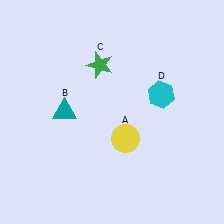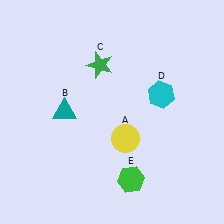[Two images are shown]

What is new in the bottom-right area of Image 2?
A green hexagon (E) was added in the bottom-right area of Image 2.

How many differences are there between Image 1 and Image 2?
There is 1 difference between the two images.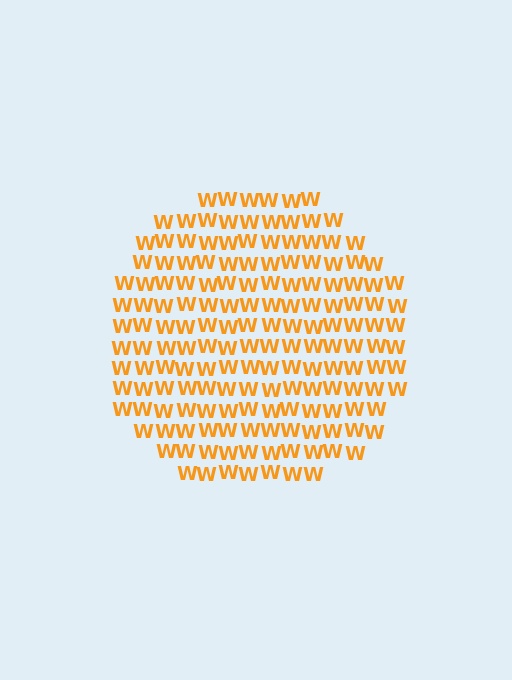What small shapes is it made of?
It is made of small letter W's.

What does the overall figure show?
The overall figure shows a circle.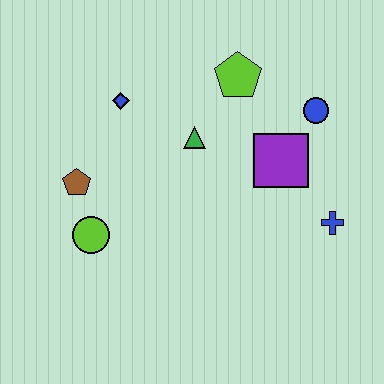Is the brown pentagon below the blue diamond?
Yes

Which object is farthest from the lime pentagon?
The lime circle is farthest from the lime pentagon.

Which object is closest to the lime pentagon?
The green triangle is closest to the lime pentagon.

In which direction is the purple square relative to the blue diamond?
The purple square is to the right of the blue diamond.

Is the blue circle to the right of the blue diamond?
Yes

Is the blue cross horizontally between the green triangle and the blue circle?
No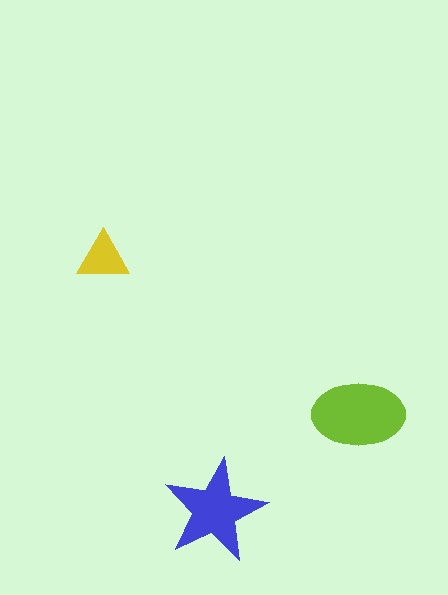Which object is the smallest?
The yellow triangle.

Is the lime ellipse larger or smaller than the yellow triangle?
Larger.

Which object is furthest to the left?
The yellow triangle is leftmost.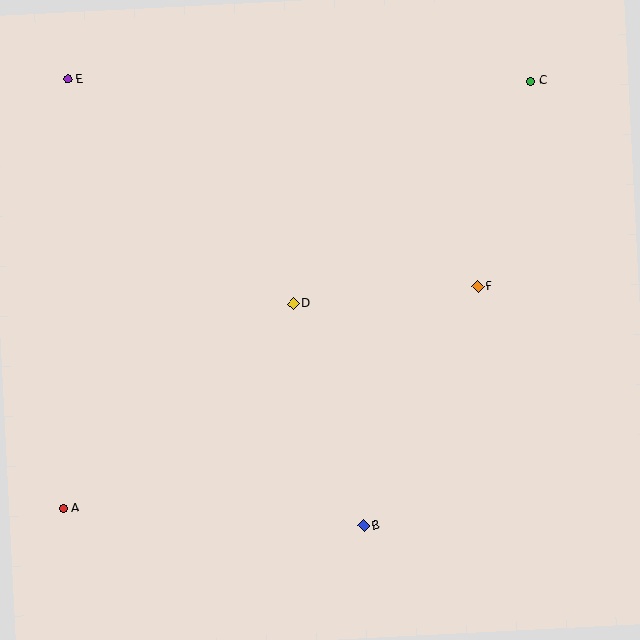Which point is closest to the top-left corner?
Point E is closest to the top-left corner.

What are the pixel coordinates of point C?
Point C is at (531, 81).